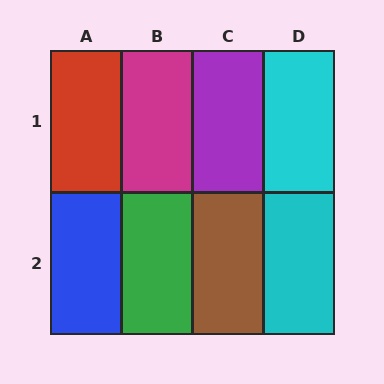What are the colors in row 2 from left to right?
Blue, green, brown, cyan.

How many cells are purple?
1 cell is purple.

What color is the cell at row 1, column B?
Magenta.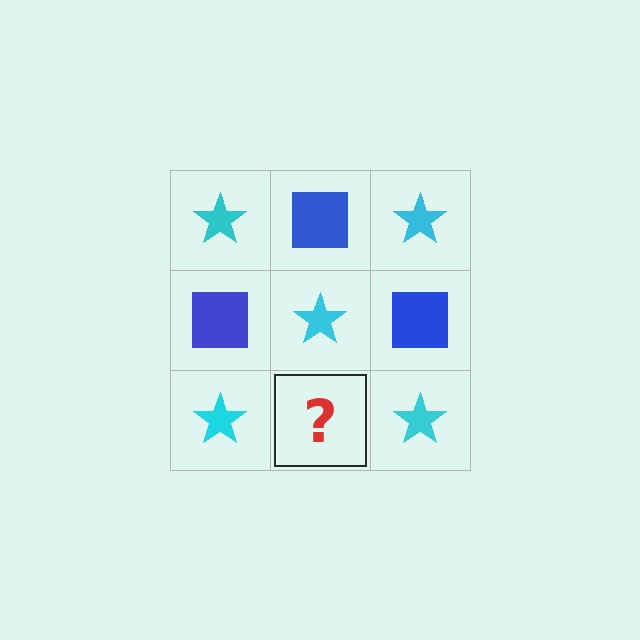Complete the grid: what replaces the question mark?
The question mark should be replaced with a blue square.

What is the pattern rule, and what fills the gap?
The rule is that it alternates cyan star and blue square in a checkerboard pattern. The gap should be filled with a blue square.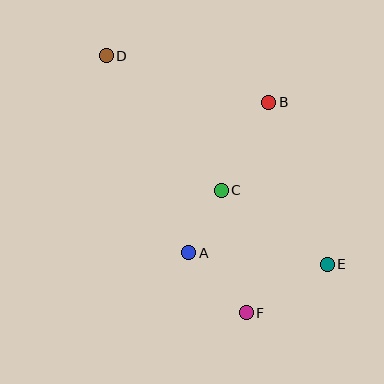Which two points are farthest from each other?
Points D and E are farthest from each other.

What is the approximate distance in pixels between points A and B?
The distance between A and B is approximately 170 pixels.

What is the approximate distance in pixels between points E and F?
The distance between E and F is approximately 94 pixels.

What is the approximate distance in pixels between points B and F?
The distance between B and F is approximately 212 pixels.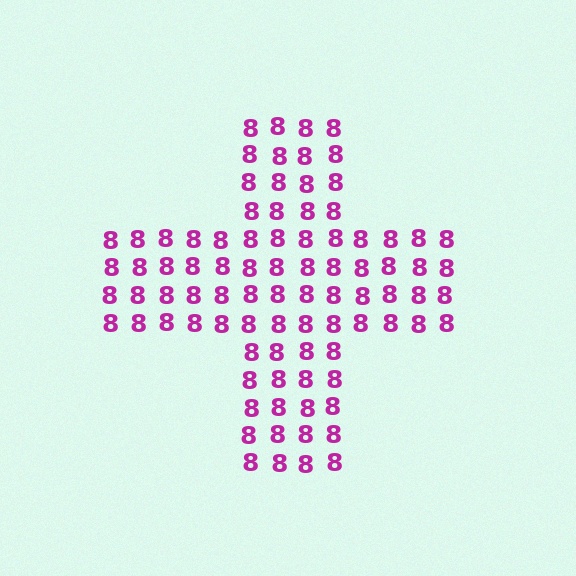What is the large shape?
The large shape is a cross.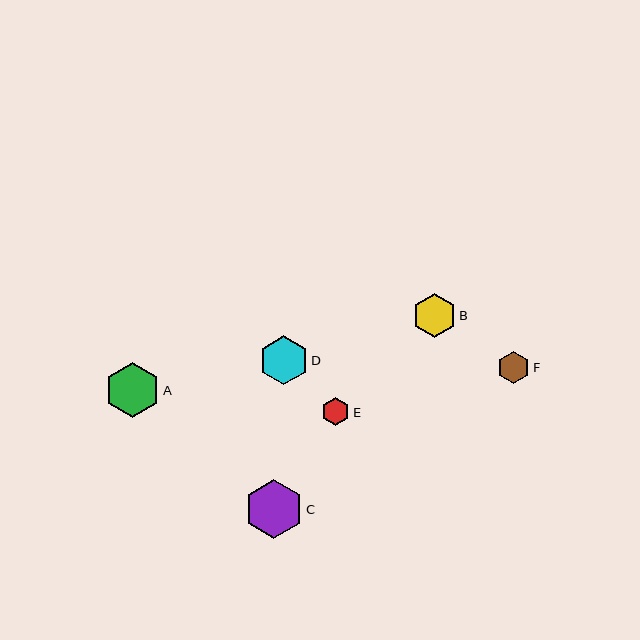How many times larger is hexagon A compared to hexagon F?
Hexagon A is approximately 1.7 times the size of hexagon F.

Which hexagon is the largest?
Hexagon C is the largest with a size of approximately 58 pixels.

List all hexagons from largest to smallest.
From largest to smallest: C, A, D, B, F, E.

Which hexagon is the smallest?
Hexagon E is the smallest with a size of approximately 27 pixels.